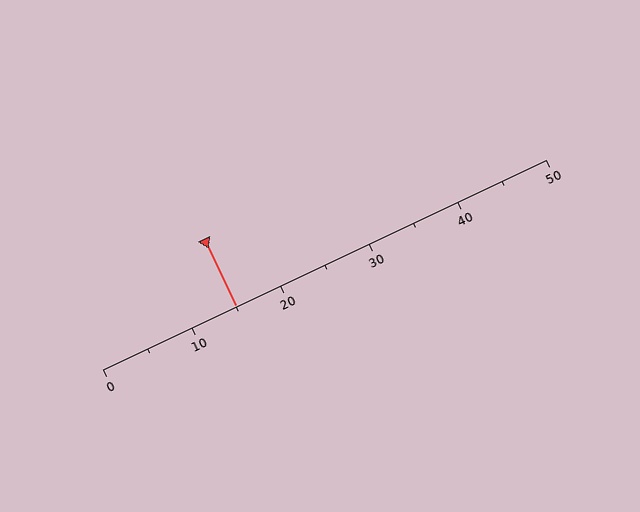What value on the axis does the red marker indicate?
The marker indicates approximately 15.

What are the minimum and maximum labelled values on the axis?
The axis runs from 0 to 50.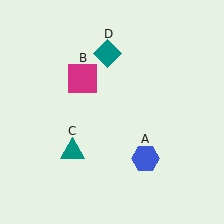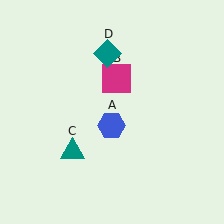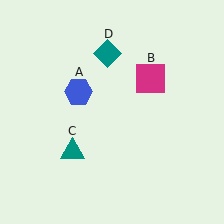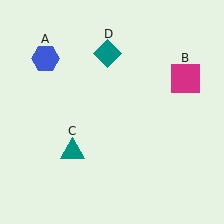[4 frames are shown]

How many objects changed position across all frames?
2 objects changed position: blue hexagon (object A), magenta square (object B).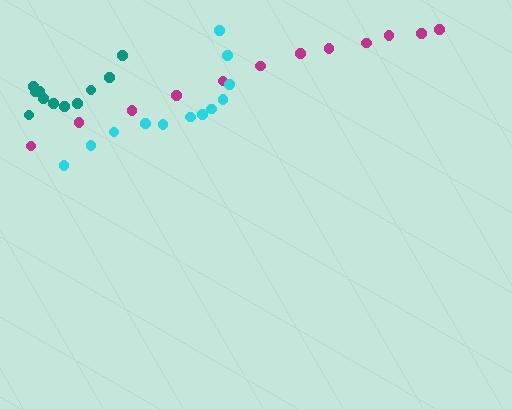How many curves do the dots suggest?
There are 3 distinct paths.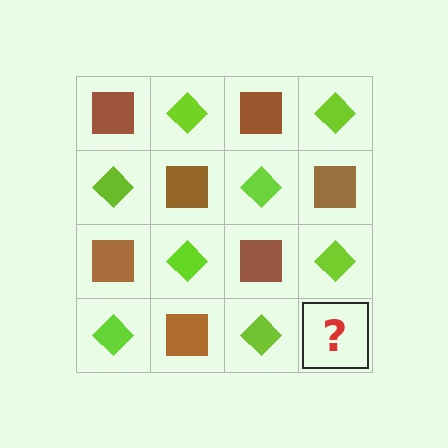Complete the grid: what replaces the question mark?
The question mark should be replaced with a brown square.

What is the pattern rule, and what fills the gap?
The rule is that it alternates brown square and lime diamond in a checkerboard pattern. The gap should be filled with a brown square.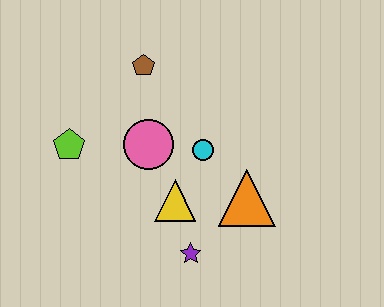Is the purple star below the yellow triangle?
Yes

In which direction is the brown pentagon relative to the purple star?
The brown pentagon is above the purple star.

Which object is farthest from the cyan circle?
The lime pentagon is farthest from the cyan circle.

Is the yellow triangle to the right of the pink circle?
Yes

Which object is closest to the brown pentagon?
The pink circle is closest to the brown pentagon.